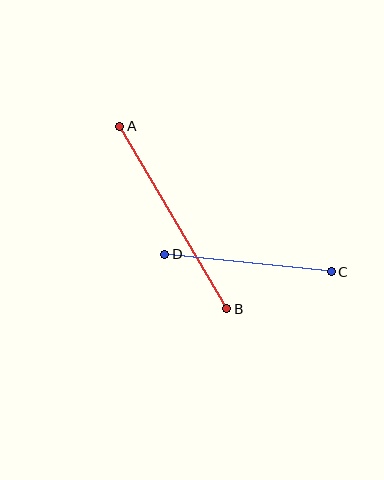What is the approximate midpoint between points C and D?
The midpoint is at approximately (248, 263) pixels.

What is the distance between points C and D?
The distance is approximately 168 pixels.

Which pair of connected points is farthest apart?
Points A and B are farthest apart.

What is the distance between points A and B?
The distance is approximately 212 pixels.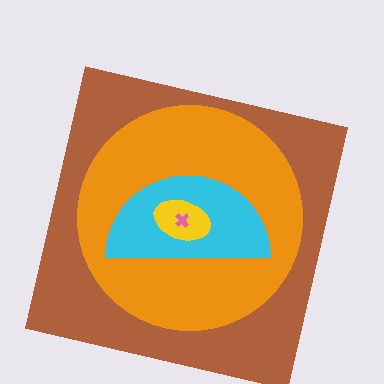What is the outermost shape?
The brown square.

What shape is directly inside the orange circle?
The cyan semicircle.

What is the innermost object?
The pink cross.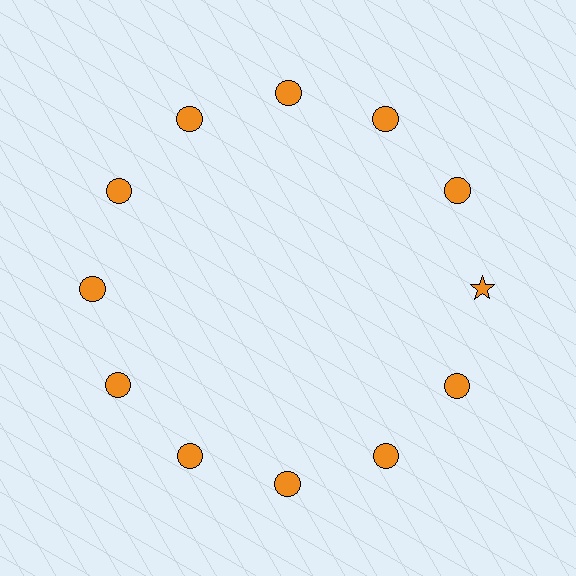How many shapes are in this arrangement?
There are 12 shapes arranged in a ring pattern.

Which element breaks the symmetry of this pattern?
The orange star at roughly the 3 o'clock position breaks the symmetry. All other shapes are orange circles.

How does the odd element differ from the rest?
It has a different shape: star instead of circle.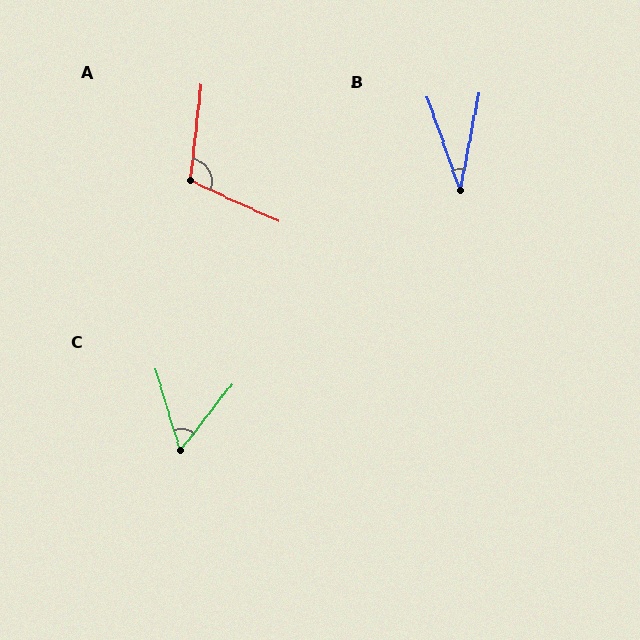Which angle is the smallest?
B, at approximately 31 degrees.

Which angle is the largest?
A, at approximately 108 degrees.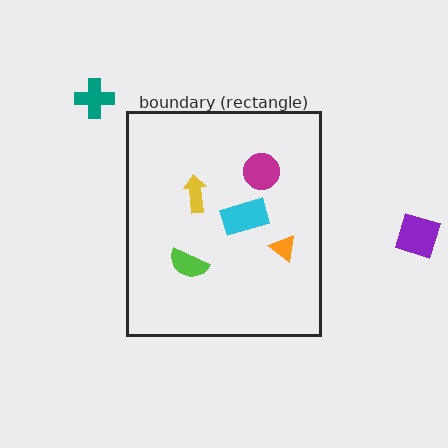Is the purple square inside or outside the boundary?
Outside.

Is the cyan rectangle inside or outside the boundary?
Inside.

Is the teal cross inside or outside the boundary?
Outside.